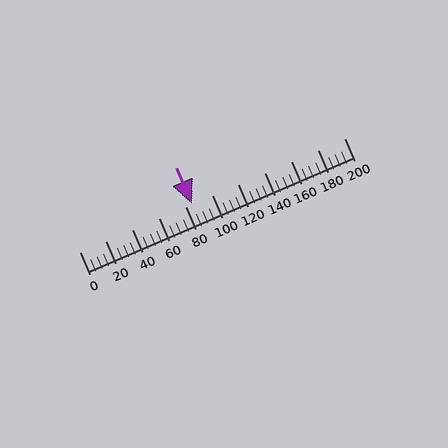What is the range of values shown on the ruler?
The ruler shows values from 0 to 200.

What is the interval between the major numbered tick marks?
The major tick marks are spaced 20 units apart.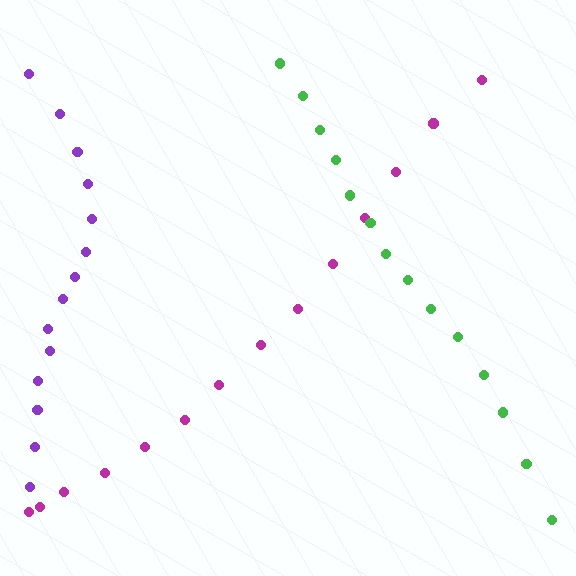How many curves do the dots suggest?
There are 3 distinct paths.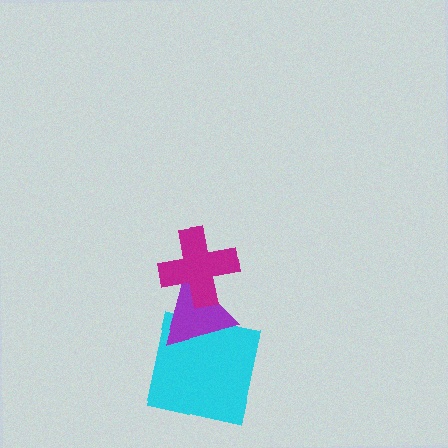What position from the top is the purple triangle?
The purple triangle is 2nd from the top.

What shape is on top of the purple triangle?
The magenta cross is on top of the purple triangle.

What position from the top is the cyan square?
The cyan square is 3rd from the top.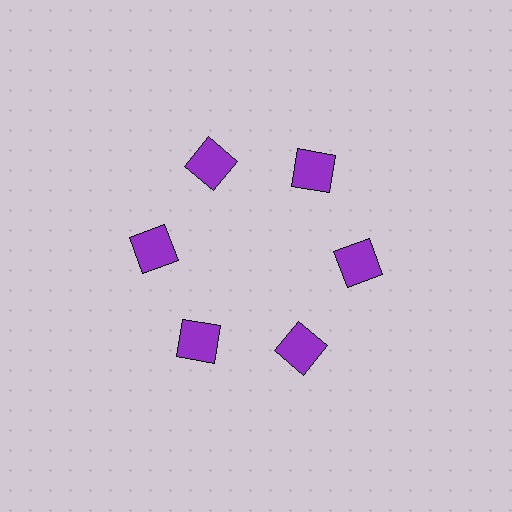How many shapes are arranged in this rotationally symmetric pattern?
There are 6 shapes, arranged in 6 groups of 1.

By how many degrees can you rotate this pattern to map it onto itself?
The pattern maps onto itself every 60 degrees of rotation.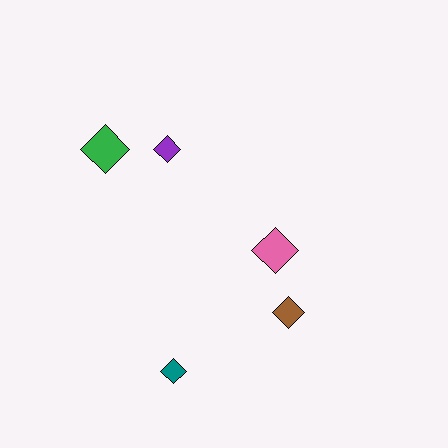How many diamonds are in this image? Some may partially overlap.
There are 5 diamonds.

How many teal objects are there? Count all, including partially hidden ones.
There is 1 teal object.